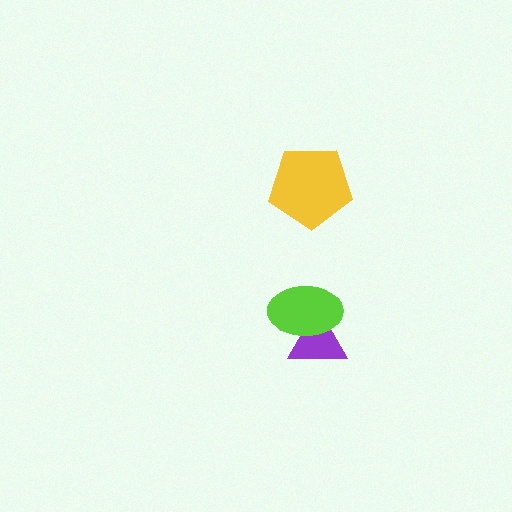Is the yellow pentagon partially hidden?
No, no other shape covers it.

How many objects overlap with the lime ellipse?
1 object overlaps with the lime ellipse.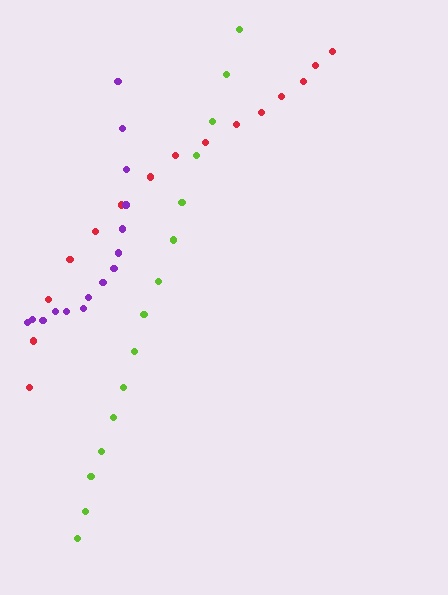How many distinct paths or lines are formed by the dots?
There are 3 distinct paths.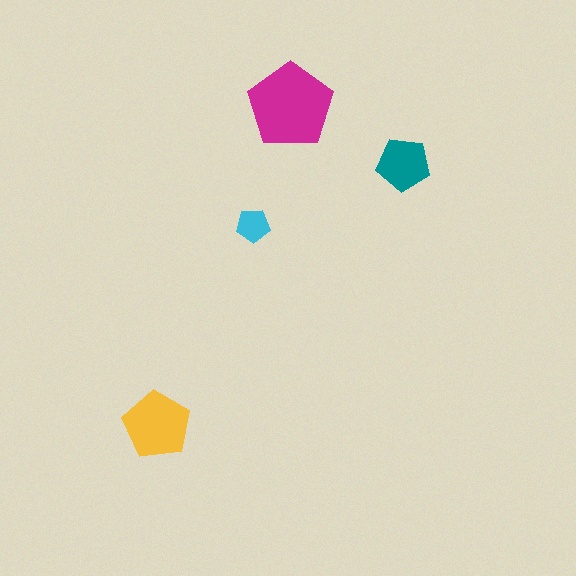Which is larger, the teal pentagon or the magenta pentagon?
The magenta one.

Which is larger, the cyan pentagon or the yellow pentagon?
The yellow one.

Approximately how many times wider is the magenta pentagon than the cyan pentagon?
About 2.5 times wider.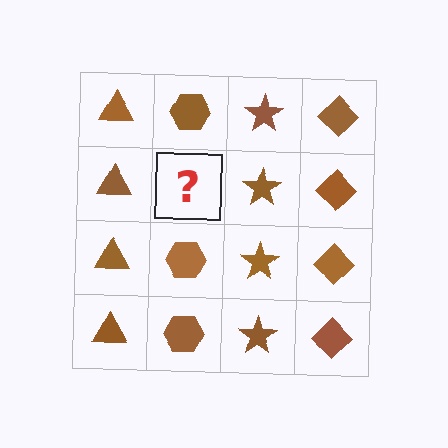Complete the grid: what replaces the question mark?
The question mark should be replaced with a brown hexagon.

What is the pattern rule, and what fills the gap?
The rule is that each column has a consistent shape. The gap should be filled with a brown hexagon.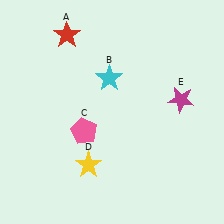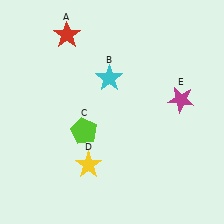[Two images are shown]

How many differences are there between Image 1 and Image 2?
There is 1 difference between the two images.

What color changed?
The pentagon (C) changed from pink in Image 1 to lime in Image 2.